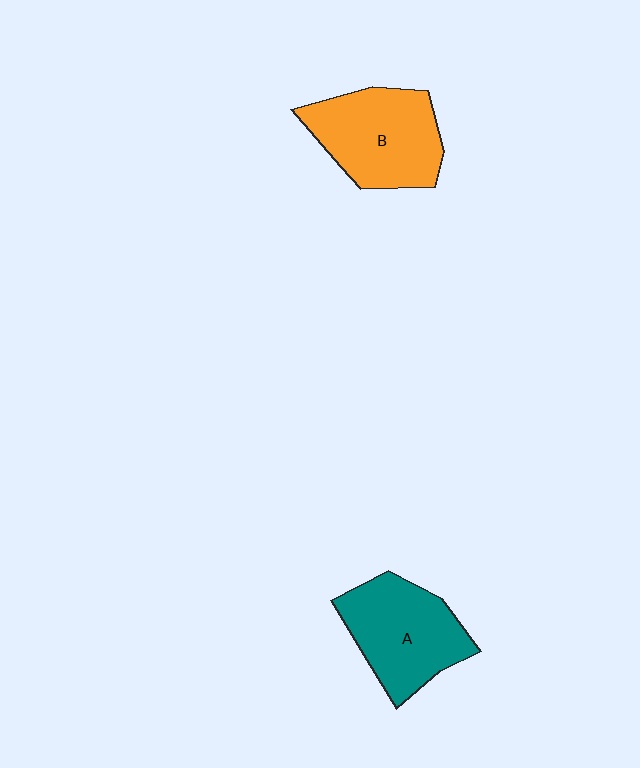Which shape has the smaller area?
Shape A (teal).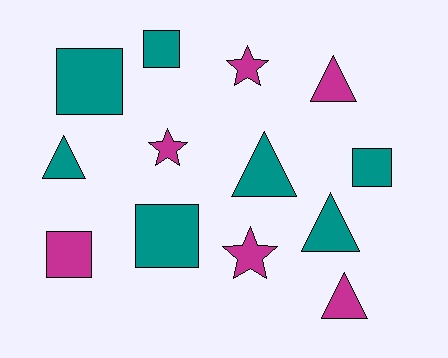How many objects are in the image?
There are 13 objects.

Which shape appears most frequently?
Square, with 5 objects.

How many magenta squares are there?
There is 1 magenta square.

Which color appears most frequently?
Teal, with 7 objects.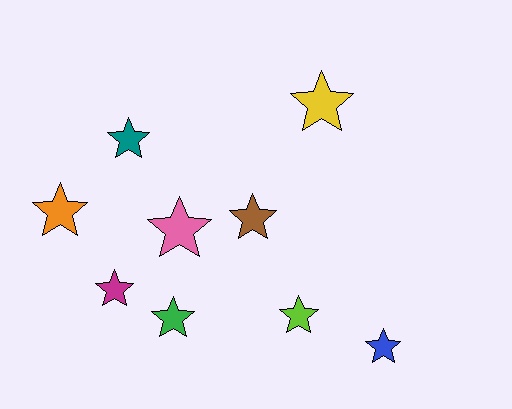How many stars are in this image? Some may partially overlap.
There are 9 stars.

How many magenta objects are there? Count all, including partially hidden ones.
There is 1 magenta object.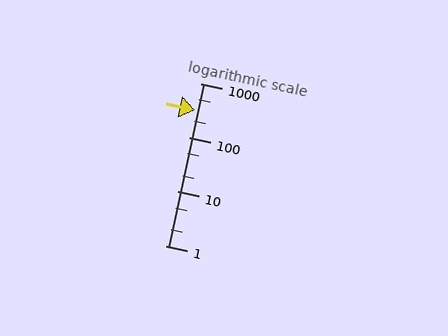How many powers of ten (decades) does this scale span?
The scale spans 3 decades, from 1 to 1000.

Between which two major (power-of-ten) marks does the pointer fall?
The pointer is between 100 and 1000.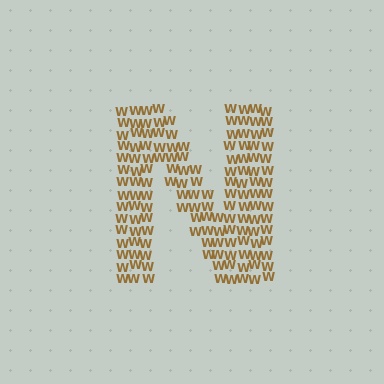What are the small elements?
The small elements are letter W's.